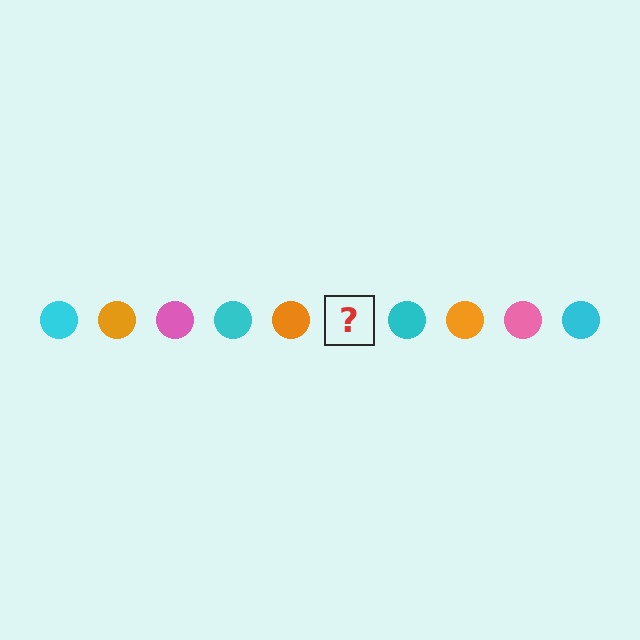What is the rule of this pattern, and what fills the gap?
The rule is that the pattern cycles through cyan, orange, pink circles. The gap should be filled with a pink circle.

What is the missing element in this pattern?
The missing element is a pink circle.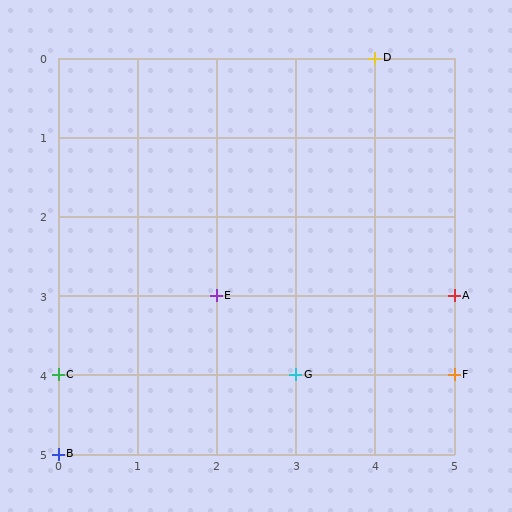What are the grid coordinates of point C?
Point C is at grid coordinates (0, 4).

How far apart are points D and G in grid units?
Points D and G are 1 column and 4 rows apart (about 4.1 grid units diagonally).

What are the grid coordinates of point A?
Point A is at grid coordinates (5, 3).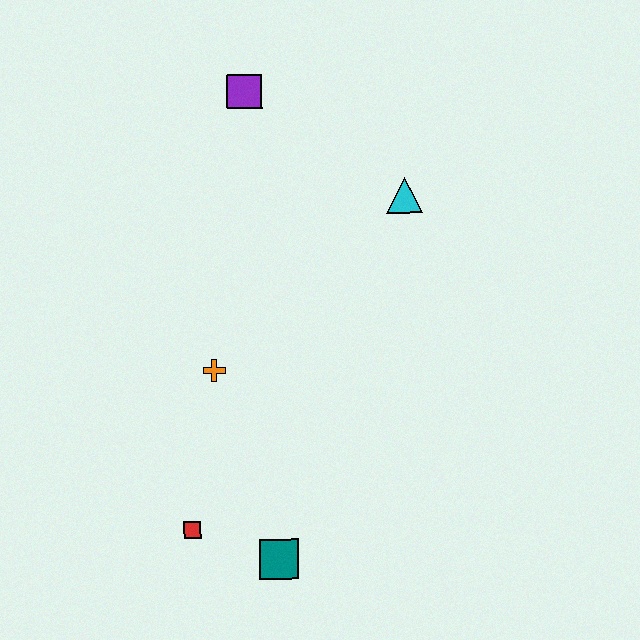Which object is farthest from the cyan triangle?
The red square is farthest from the cyan triangle.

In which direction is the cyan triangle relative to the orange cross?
The cyan triangle is to the right of the orange cross.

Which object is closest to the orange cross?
The red square is closest to the orange cross.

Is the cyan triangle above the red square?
Yes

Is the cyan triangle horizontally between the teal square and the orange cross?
No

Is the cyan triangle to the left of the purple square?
No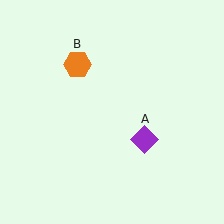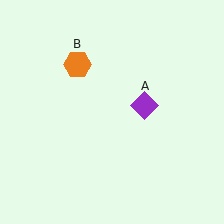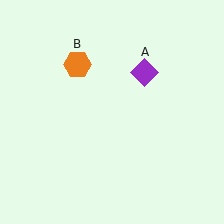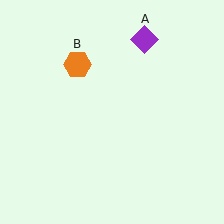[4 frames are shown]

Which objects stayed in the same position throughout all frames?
Orange hexagon (object B) remained stationary.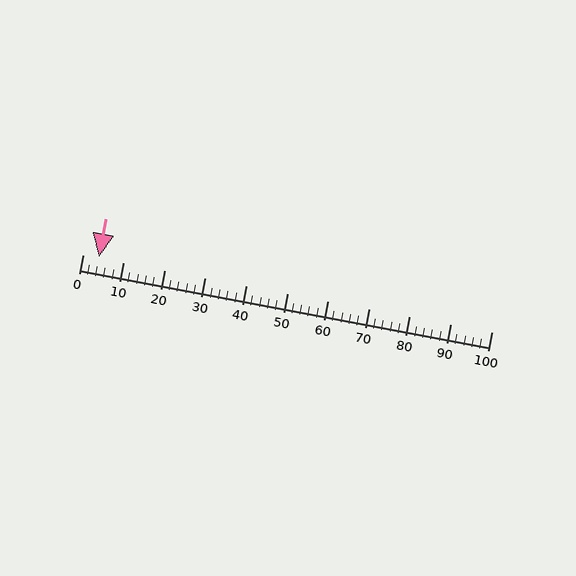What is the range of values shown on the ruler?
The ruler shows values from 0 to 100.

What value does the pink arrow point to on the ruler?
The pink arrow points to approximately 4.